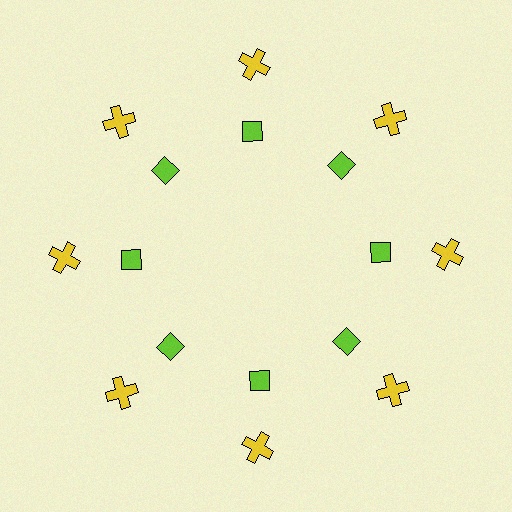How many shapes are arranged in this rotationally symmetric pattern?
There are 16 shapes, arranged in 8 groups of 2.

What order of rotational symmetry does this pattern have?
This pattern has 8-fold rotational symmetry.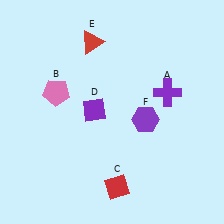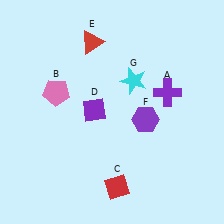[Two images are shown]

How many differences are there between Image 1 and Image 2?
There is 1 difference between the two images.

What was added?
A cyan star (G) was added in Image 2.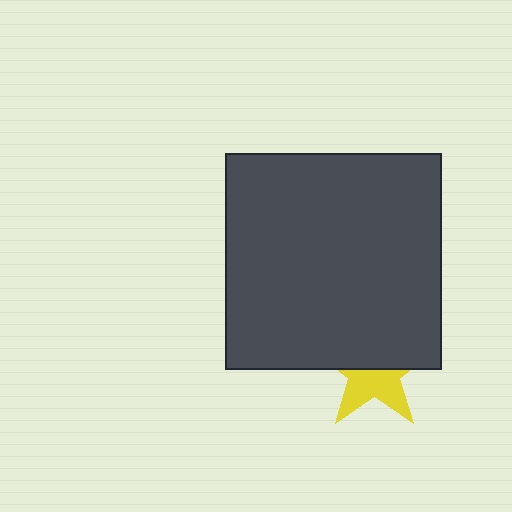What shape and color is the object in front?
The object in front is a dark gray square.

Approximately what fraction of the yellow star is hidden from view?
Roughly 53% of the yellow star is hidden behind the dark gray square.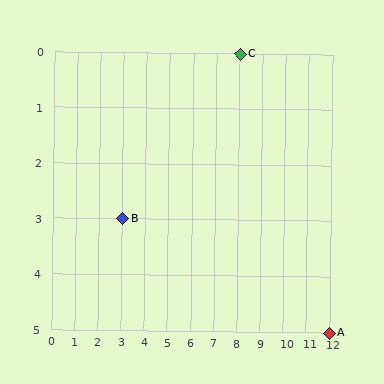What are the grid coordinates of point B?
Point B is at grid coordinates (3, 3).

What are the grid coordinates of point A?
Point A is at grid coordinates (12, 5).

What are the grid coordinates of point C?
Point C is at grid coordinates (8, 0).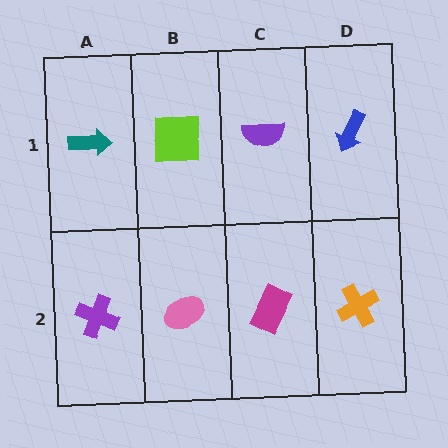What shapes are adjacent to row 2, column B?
A lime square (row 1, column B), a purple cross (row 2, column A), a magenta rectangle (row 2, column C).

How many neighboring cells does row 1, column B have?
3.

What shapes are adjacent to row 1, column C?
A magenta rectangle (row 2, column C), a lime square (row 1, column B), a blue arrow (row 1, column D).